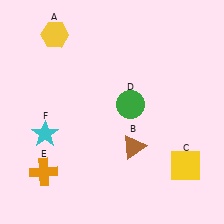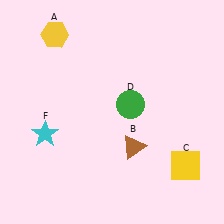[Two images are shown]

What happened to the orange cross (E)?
The orange cross (E) was removed in Image 2. It was in the bottom-left area of Image 1.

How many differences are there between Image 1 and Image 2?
There is 1 difference between the two images.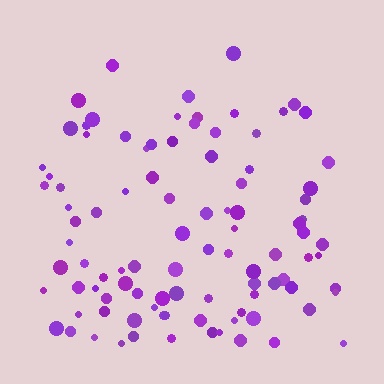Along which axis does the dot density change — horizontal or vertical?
Vertical.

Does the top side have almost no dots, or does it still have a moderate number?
Still a moderate number, just noticeably fewer than the bottom.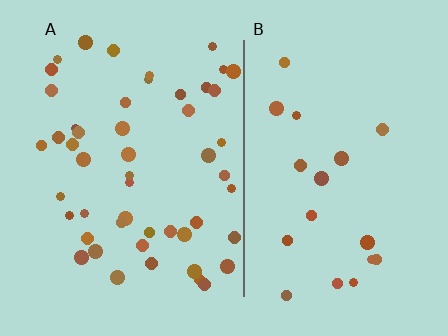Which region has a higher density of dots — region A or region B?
A (the left).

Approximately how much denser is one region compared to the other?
Approximately 2.6× — region A over region B.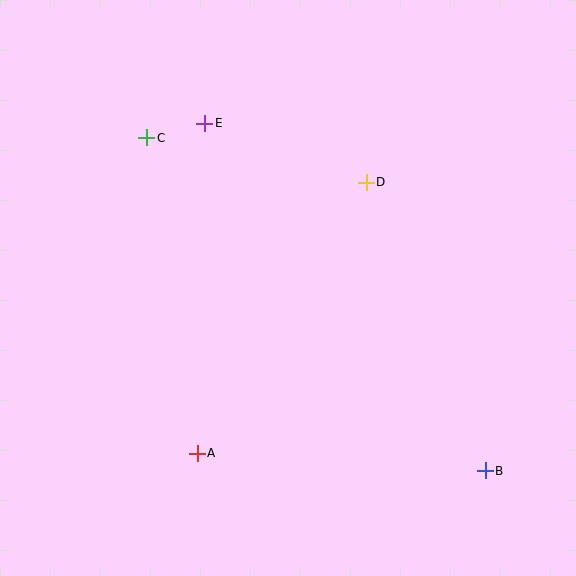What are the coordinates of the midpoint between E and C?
The midpoint between E and C is at (176, 131).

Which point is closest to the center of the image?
Point D at (366, 182) is closest to the center.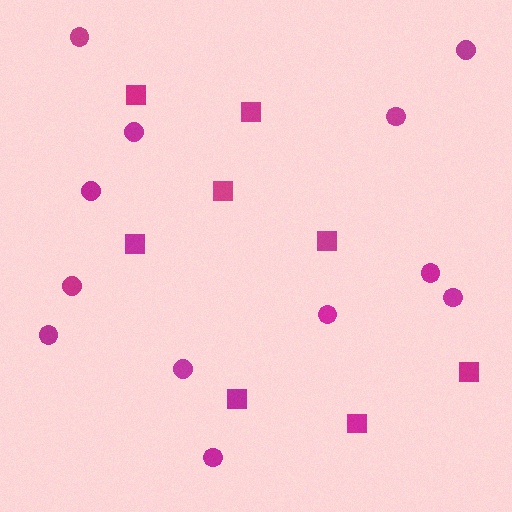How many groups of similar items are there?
There are 2 groups: one group of squares (8) and one group of circles (12).